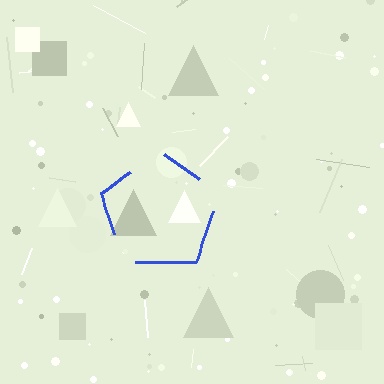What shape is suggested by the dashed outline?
The dashed outline suggests a pentagon.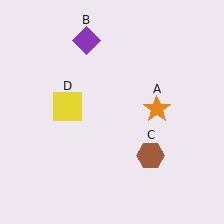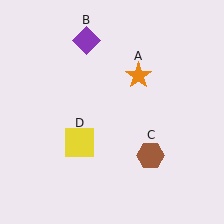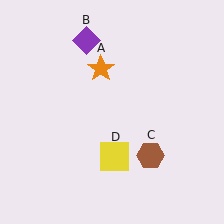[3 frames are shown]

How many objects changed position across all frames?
2 objects changed position: orange star (object A), yellow square (object D).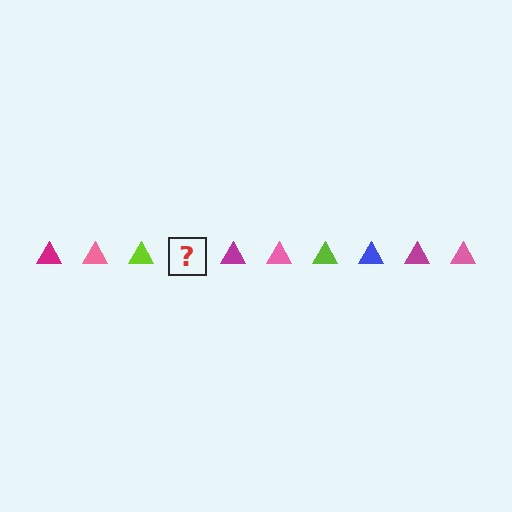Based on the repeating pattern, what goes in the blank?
The blank should be a blue triangle.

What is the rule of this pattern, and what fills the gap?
The rule is that the pattern cycles through magenta, pink, lime, blue triangles. The gap should be filled with a blue triangle.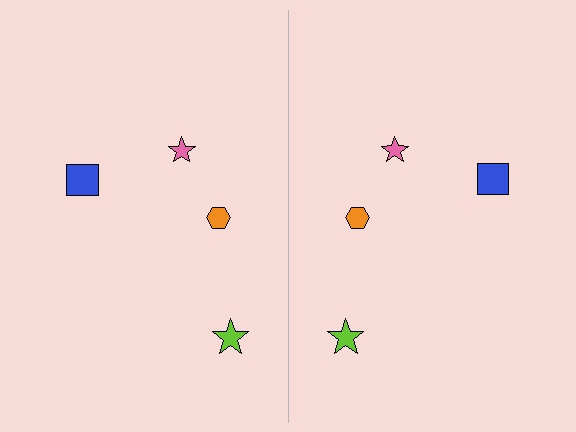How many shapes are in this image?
There are 8 shapes in this image.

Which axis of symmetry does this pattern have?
The pattern has a vertical axis of symmetry running through the center of the image.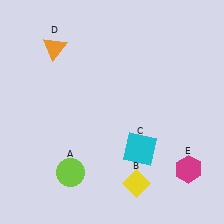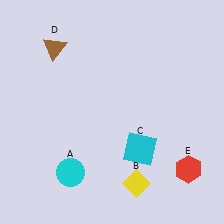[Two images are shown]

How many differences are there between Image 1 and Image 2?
There are 3 differences between the two images.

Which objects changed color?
A changed from lime to cyan. D changed from orange to brown. E changed from magenta to red.